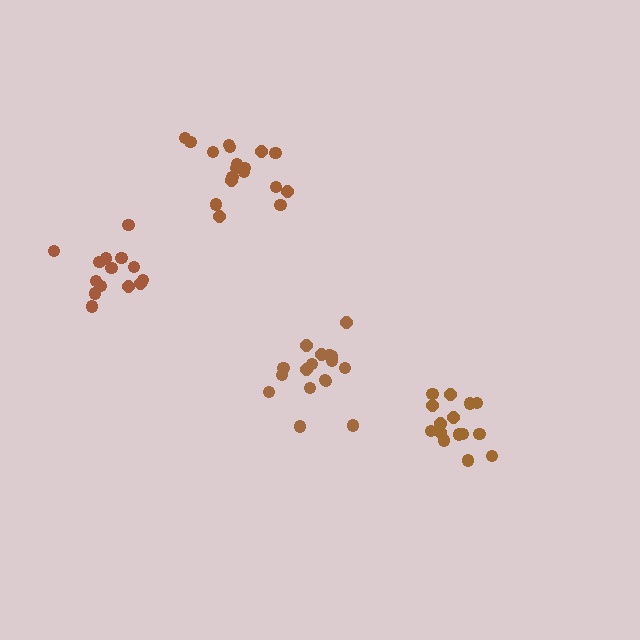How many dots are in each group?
Group 1: 14 dots, Group 2: 18 dots, Group 3: 17 dots, Group 4: 16 dots (65 total).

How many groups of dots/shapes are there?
There are 4 groups.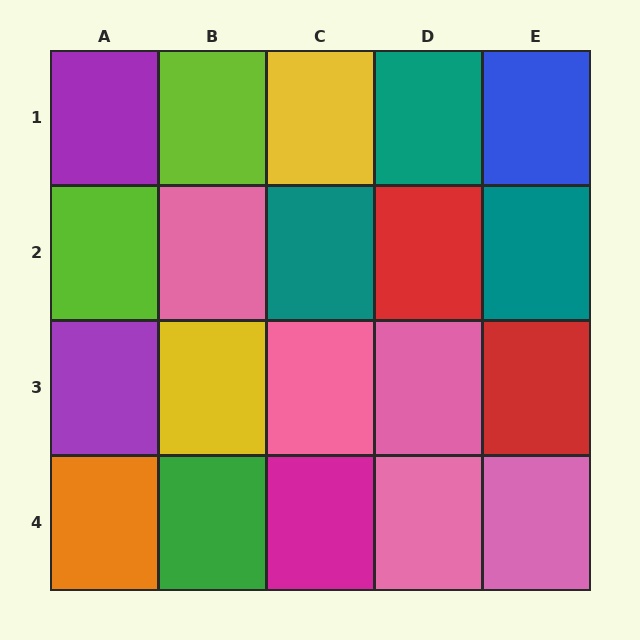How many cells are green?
1 cell is green.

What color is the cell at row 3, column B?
Yellow.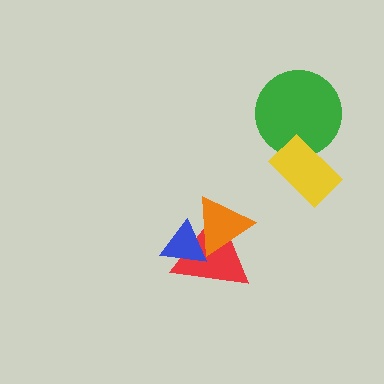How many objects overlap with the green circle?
1 object overlaps with the green circle.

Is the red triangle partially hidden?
Yes, it is partially covered by another shape.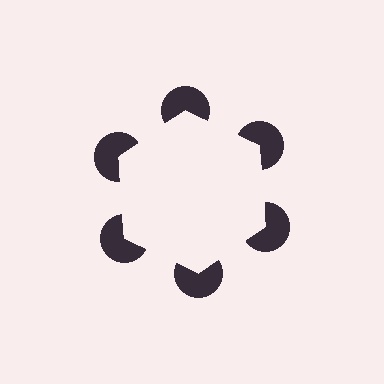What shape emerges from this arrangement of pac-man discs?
An illusory hexagon — its edges are inferred from the aligned wedge cuts in the pac-man discs, not physically drawn.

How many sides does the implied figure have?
6 sides.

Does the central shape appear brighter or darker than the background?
It typically appears slightly brighter than the background, even though no actual brightness change is drawn.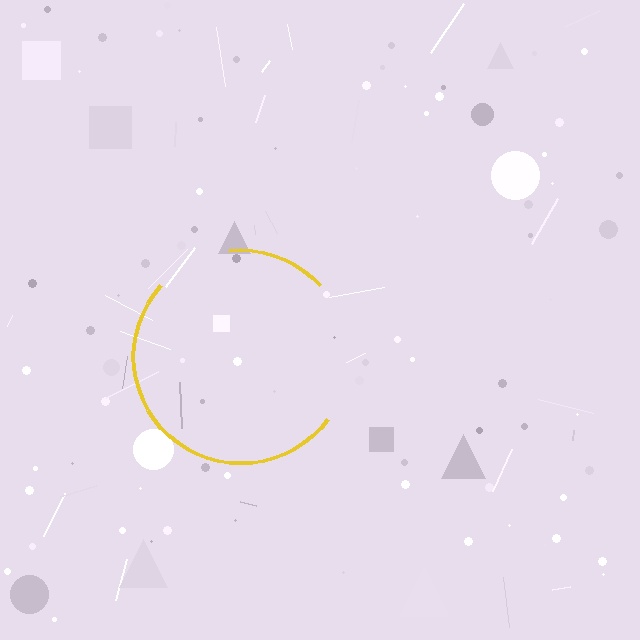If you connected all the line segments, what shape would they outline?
They would outline a circle.